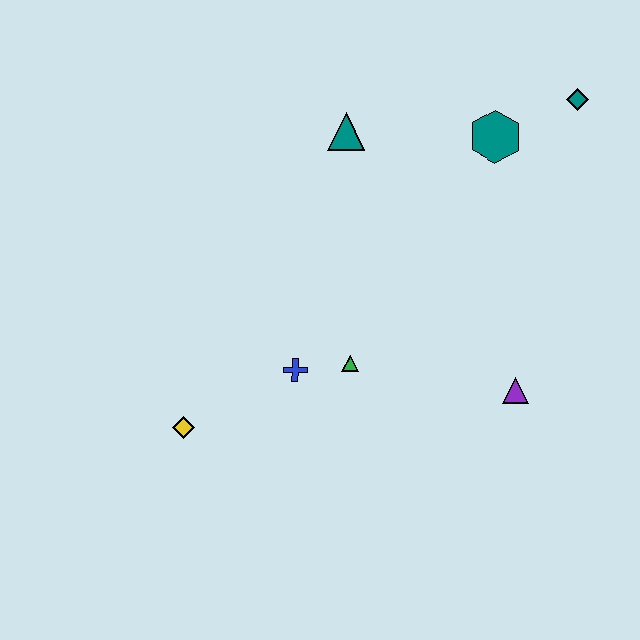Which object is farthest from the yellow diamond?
The teal diamond is farthest from the yellow diamond.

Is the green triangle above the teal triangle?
No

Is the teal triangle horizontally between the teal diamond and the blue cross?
Yes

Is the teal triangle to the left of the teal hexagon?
Yes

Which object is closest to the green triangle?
The blue cross is closest to the green triangle.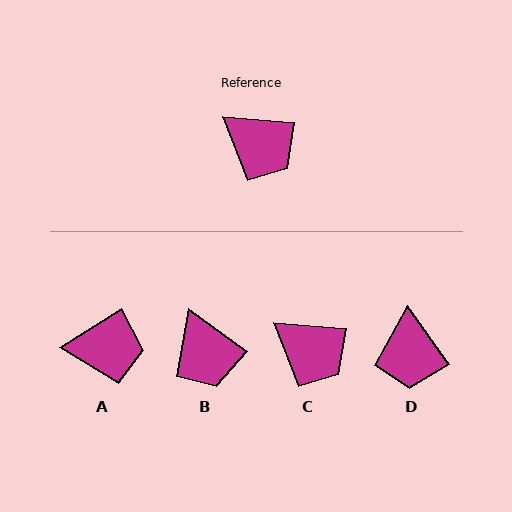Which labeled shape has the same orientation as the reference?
C.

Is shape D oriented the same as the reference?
No, it is off by about 50 degrees.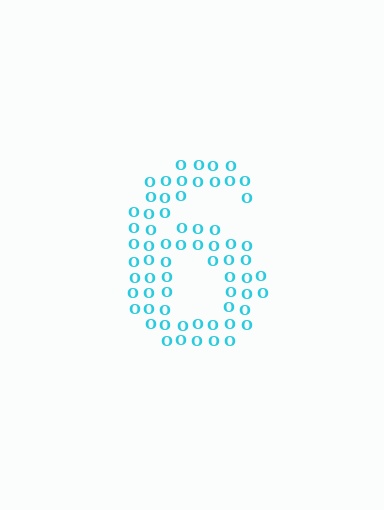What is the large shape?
The large shape is the digit 6.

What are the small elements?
The small elements are letter O's.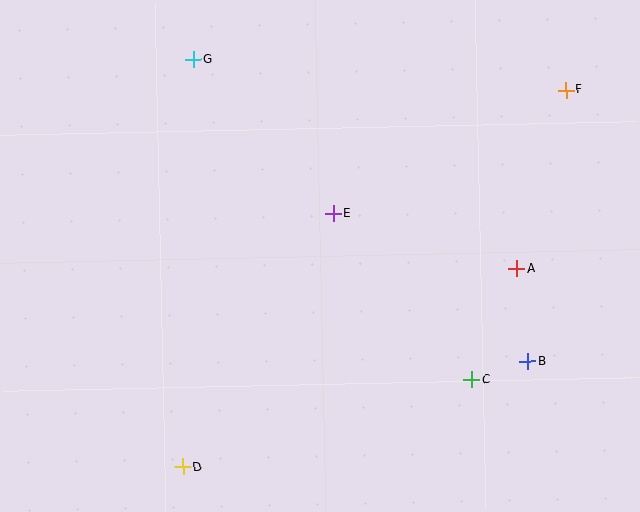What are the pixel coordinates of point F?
Point F is at (566, 90).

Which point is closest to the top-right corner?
Point F is closest to the top-right corner.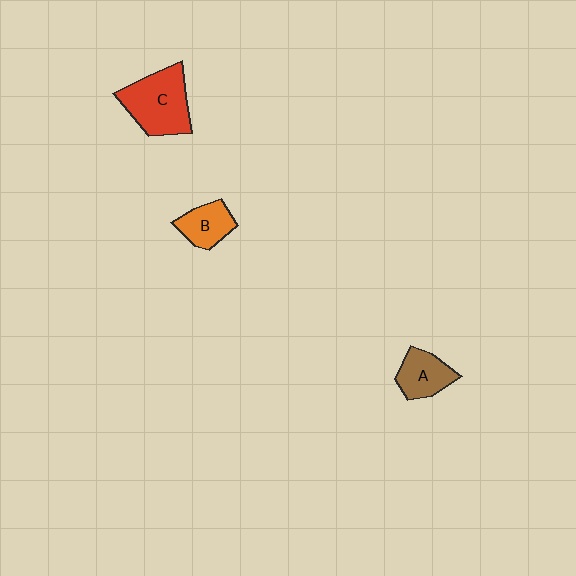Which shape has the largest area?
Shape C (red).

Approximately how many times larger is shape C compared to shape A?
Approximately 1.7 times.